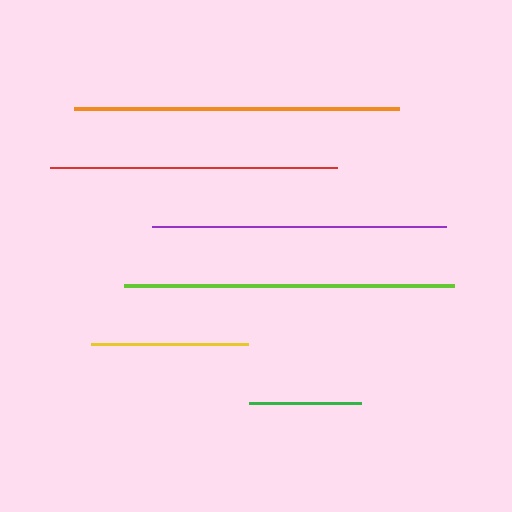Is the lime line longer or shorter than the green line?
The lime line is longer than the green line.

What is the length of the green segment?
The green segment is approximately 112 pixels long.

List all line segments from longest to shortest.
From longest to shortest: lime, orange, purple, red, yellow, green.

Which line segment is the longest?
The lime line is the longest at approximately 330 pixels.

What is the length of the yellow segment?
The yellow segment is approximately 157 pixels long.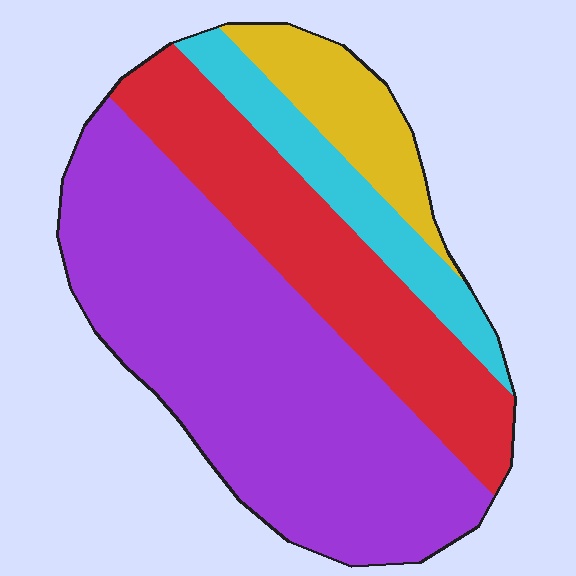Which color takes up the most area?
Purple, at roughly 50%.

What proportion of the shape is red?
Red covers roughly 25% of the shape.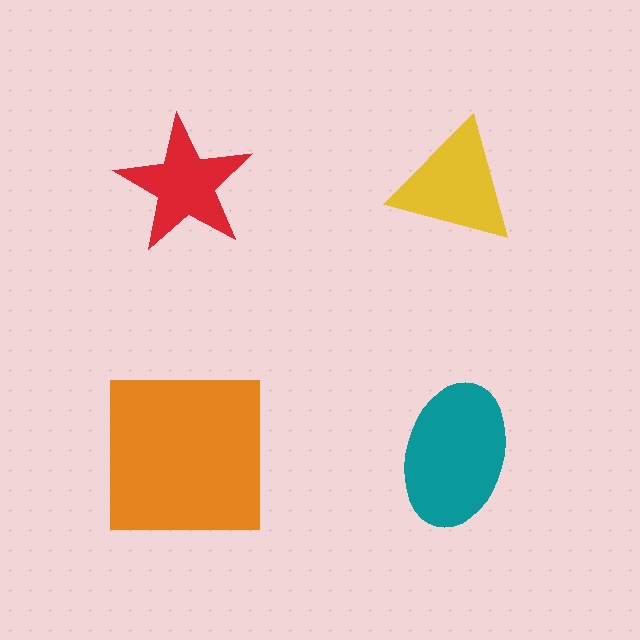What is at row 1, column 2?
A yellow triangle.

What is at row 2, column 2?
A teal ellipse.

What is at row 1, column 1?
A red star.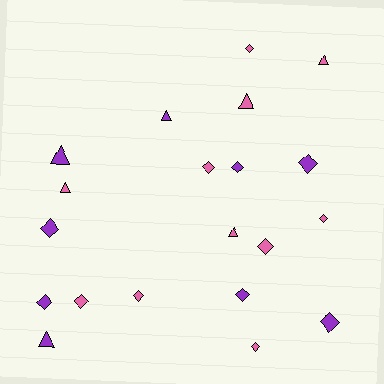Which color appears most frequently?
Pink, with 11 objects.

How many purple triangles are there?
There are 3 purple triangles.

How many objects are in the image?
There are 20 objects.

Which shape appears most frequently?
Diamond, with 13 objects.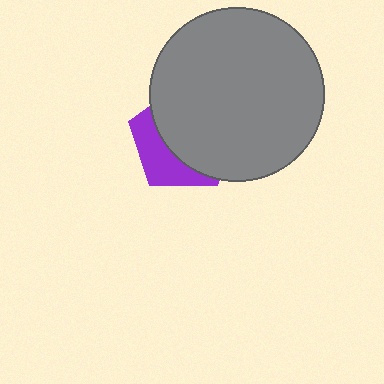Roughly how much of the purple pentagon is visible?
A small part of it is visible (roughly 34%).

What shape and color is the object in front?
The object in front is a gray circle.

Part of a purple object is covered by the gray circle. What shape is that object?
It is a pentagon.